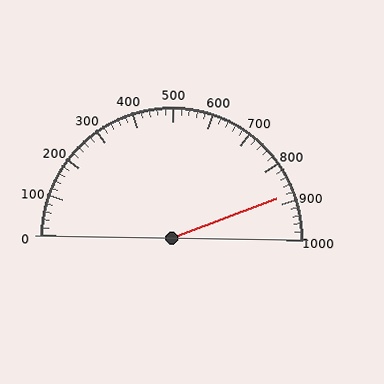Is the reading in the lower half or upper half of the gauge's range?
The reading is in the upper half of the range (0 to 1000).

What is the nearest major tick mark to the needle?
The nearest major tick mark is 900.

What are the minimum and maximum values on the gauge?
The gauge ranges from 0 to 1000.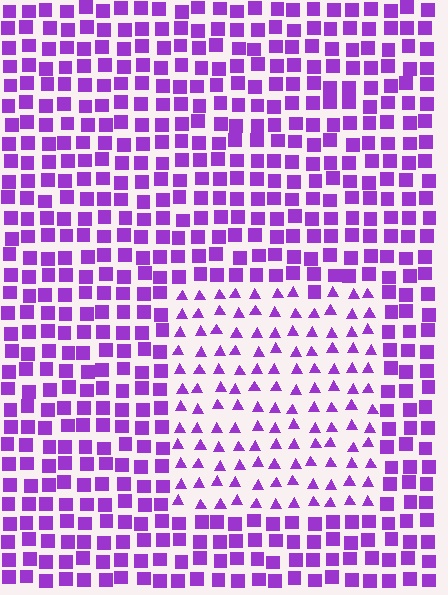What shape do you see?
I see a rectangle.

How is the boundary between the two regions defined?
The boundary is defined by a change in element shape: triangles inside vs. squares outside. All elements share the same color and spacing.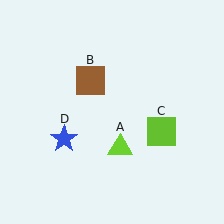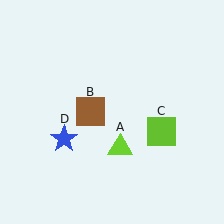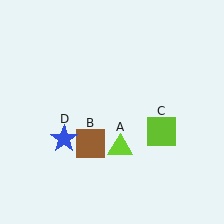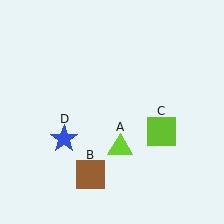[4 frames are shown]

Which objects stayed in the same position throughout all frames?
Lime triangle (object A) and lime square (object C) and blue star (object D) remained stationary.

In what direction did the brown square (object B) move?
The brown square (object B) moved down.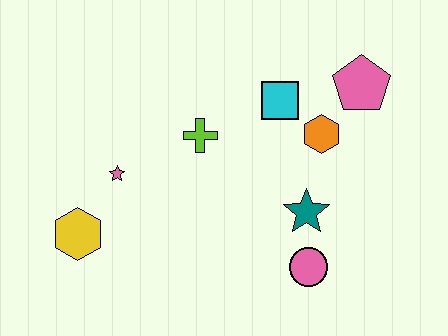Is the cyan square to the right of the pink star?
Yes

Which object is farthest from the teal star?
The yellow hexagon is farthest from the teal star.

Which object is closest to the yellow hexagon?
The pink star is closest to the yellow hexagon.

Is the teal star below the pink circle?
No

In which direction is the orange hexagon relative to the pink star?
The orange hexagon is to the right of the pink star.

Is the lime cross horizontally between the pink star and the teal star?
Yes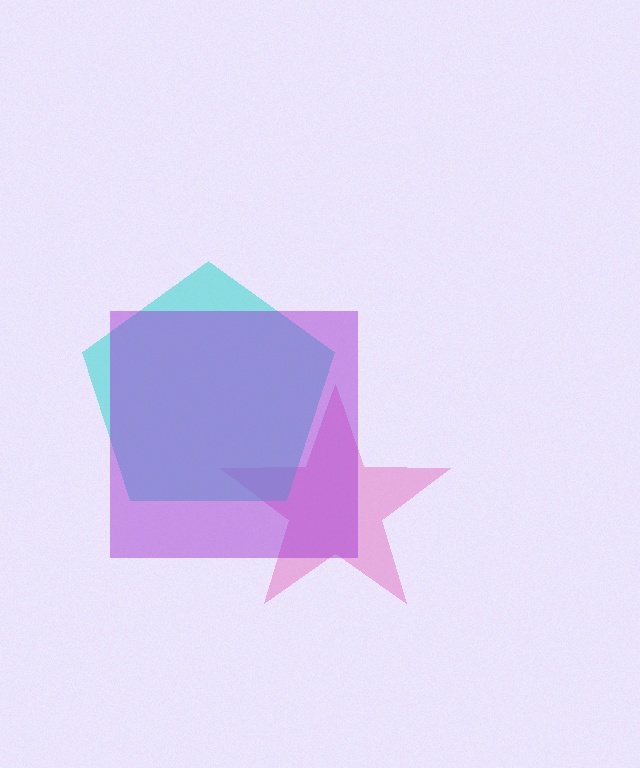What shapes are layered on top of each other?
The layered shapes are: a pink star, a cyan pentagon, a purple square.